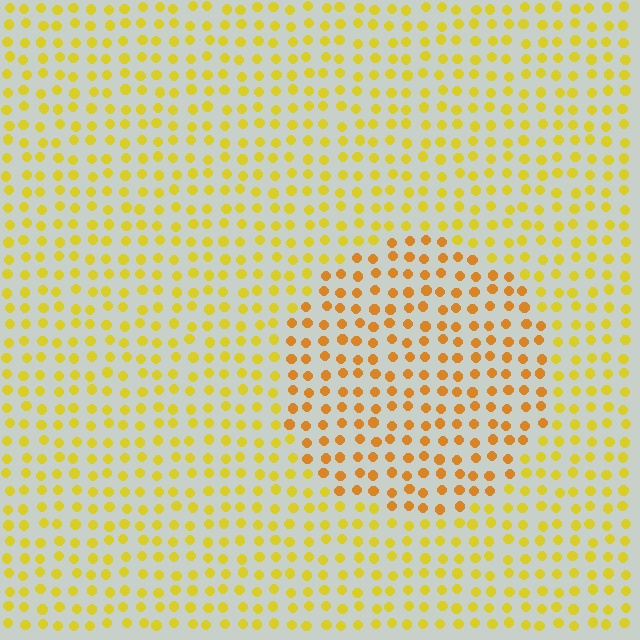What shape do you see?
I see a circle.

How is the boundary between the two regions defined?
The boundary is defined purely by a slight shift in hue (about 24 degrees). Spacing, size, and orientation are identical on both sides.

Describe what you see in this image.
The image is filled with small yellow elements in a uniform arrangement. A circle-shaped region is visible where the elements are tinted to a slightly different hue, forming a subtle color boundary.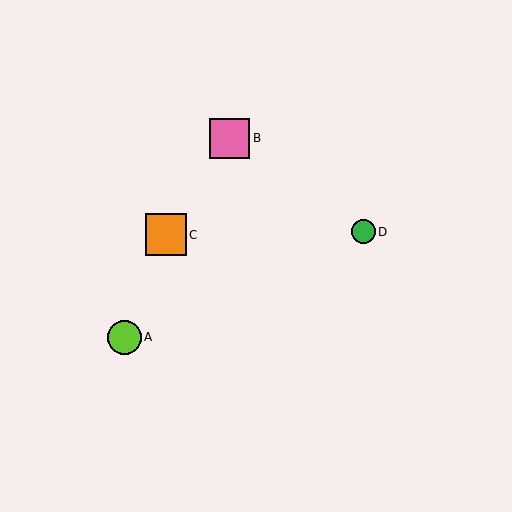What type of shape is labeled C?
Shape C is an orange square.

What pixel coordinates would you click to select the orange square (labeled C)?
Click at (166, 235) to select the orange square C.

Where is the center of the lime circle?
The center of the lime circle is at (125, 337).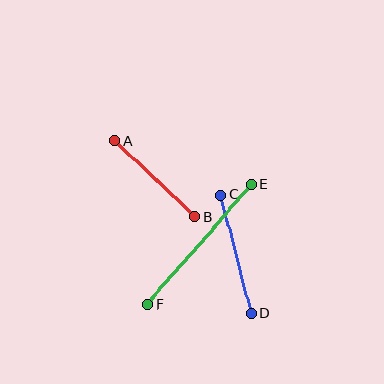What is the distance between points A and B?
The distance is approximately 110 pixels.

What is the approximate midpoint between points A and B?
The midpoint is at approximately (155, 179) pixels.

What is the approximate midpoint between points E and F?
The midpoint is at approximately (199, 244) pixels.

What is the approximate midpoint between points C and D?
The midpoint is at approximately (236, 254) pixels.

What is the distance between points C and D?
The distance is approximately 122 pixels.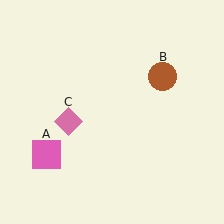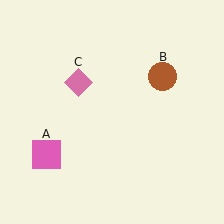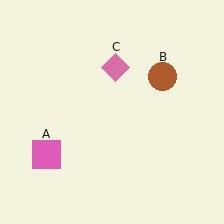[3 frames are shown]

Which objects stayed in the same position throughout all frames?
Pink square (object A) and brown circle (object B) remained stationary.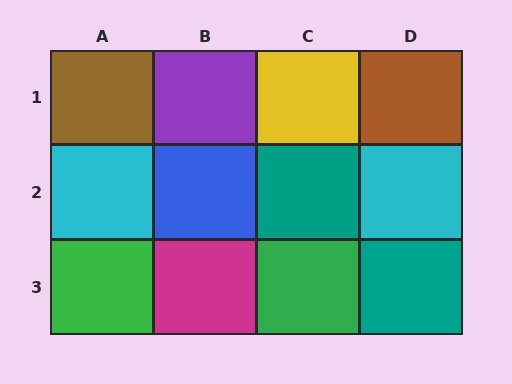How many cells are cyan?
2 cells are cyan.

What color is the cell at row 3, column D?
Teal.